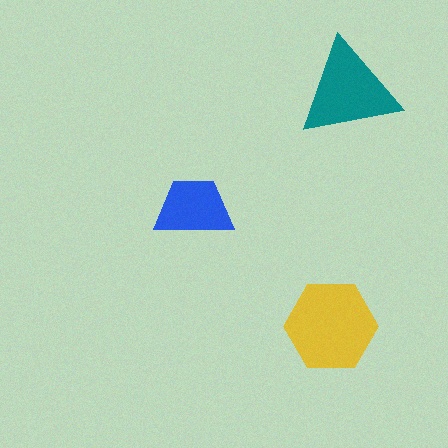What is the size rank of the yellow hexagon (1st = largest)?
1st.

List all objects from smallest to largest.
The blue trapezoid, the teal triangle, the yellow hexagon.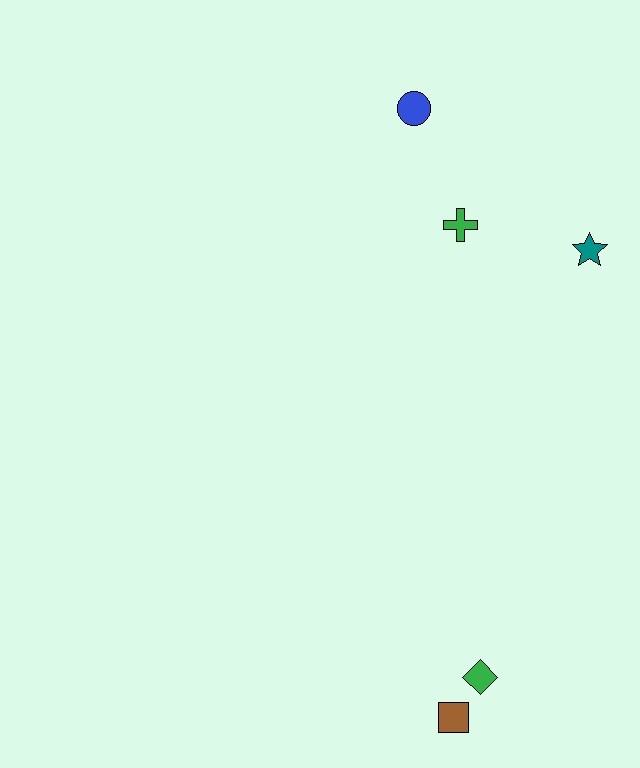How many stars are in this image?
There is 1 star.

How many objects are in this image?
There are 5 objects.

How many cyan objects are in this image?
There are no cyan objects.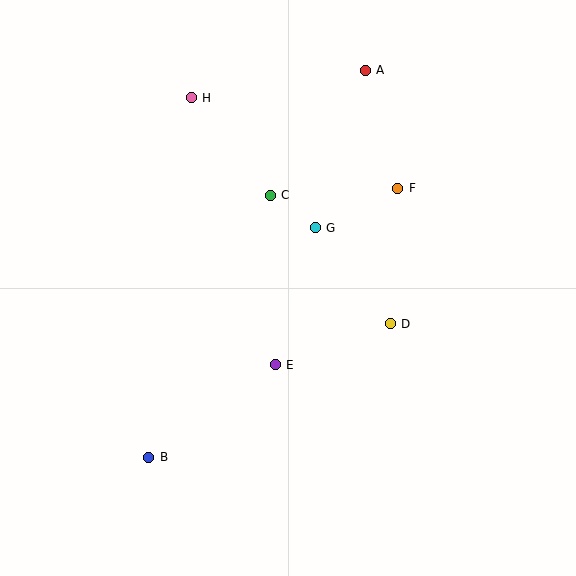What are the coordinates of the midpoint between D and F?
The midpoint between D and F is at (394, 256).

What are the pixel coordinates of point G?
Point G is at (315, 228).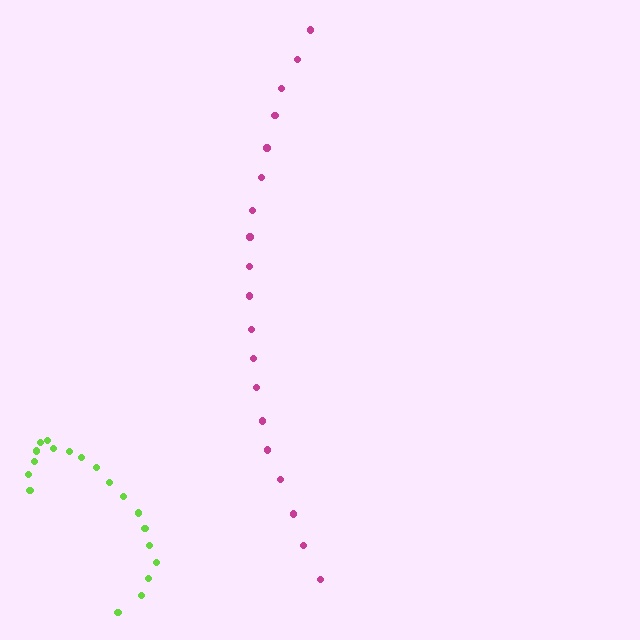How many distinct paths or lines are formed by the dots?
There are 2 distinct paths.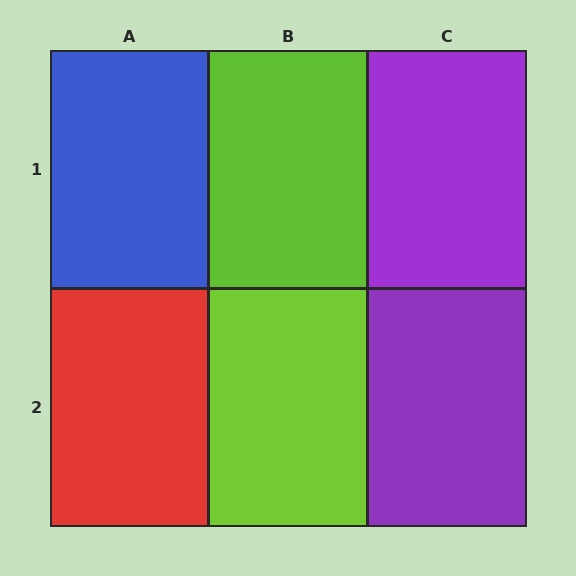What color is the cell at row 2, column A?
Red.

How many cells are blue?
1 cell is blue.